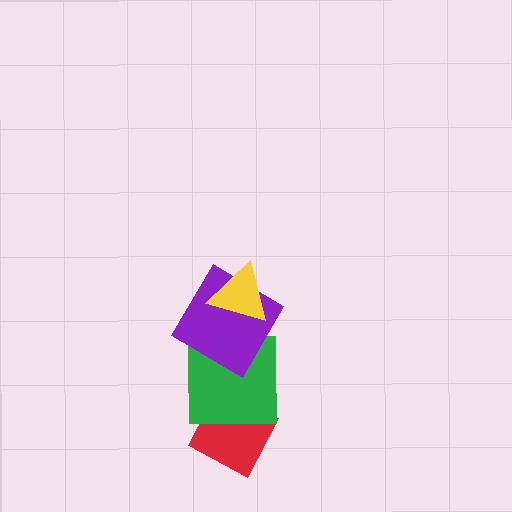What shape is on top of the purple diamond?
The yellow triangle is on top of the purple diamond.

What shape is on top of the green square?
The purple diamond is on top of the green square.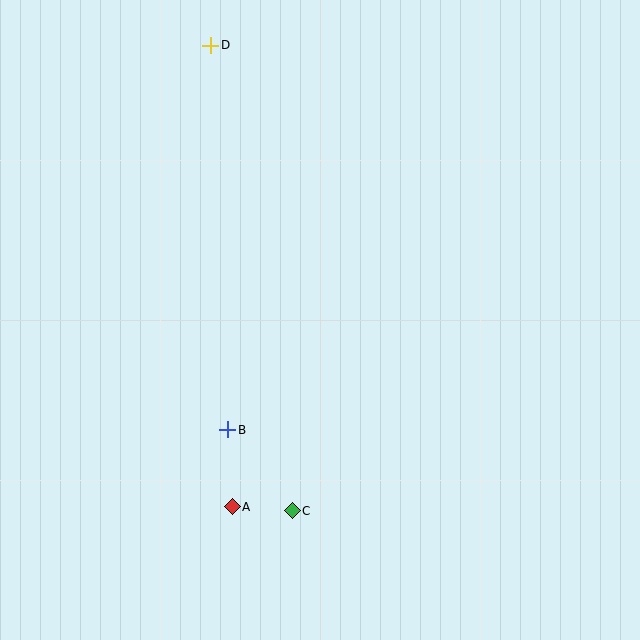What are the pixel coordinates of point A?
Point A is at (232, 507).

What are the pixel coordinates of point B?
Point B is at (228, 430).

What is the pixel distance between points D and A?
The distance between D and A is 462 pixels.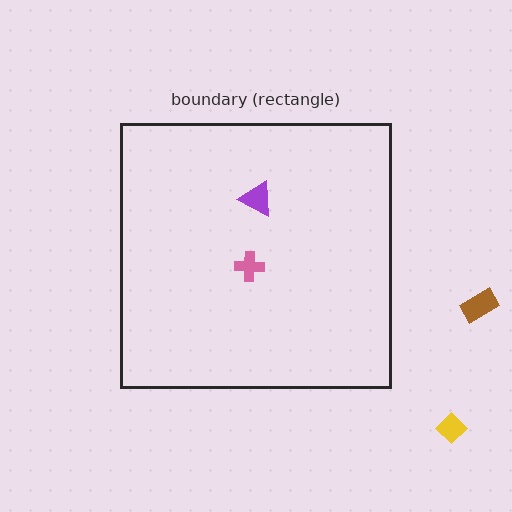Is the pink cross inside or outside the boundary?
Inside.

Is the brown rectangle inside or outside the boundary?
Outside.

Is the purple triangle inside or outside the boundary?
Inside.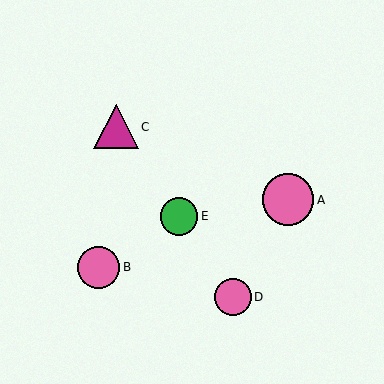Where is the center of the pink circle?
The center of the pink circle is at (288, 200).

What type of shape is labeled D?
Shape D is a pink circle.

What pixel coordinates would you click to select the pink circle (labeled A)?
Click at (288, 200) to select the pink circle A.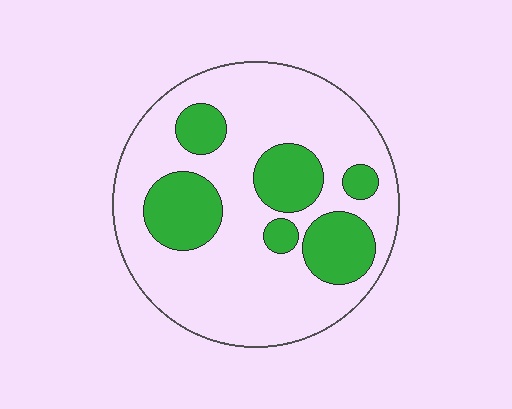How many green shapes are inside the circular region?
6.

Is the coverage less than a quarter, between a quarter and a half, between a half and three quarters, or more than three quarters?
Between a quarter and a half.